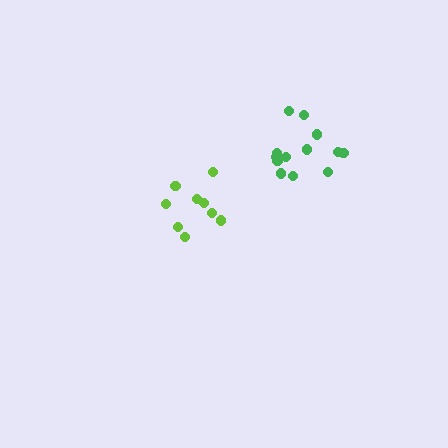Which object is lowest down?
The lime cluster is bottommost.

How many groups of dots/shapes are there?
There are 2 groups.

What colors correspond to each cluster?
The clusters are colored: lime, green.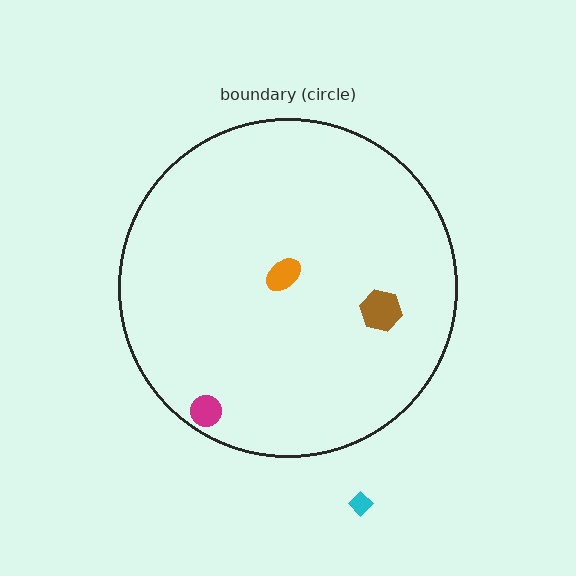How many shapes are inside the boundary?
3 inside, 1 outside.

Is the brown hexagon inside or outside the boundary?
Inside.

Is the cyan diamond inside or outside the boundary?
Outside.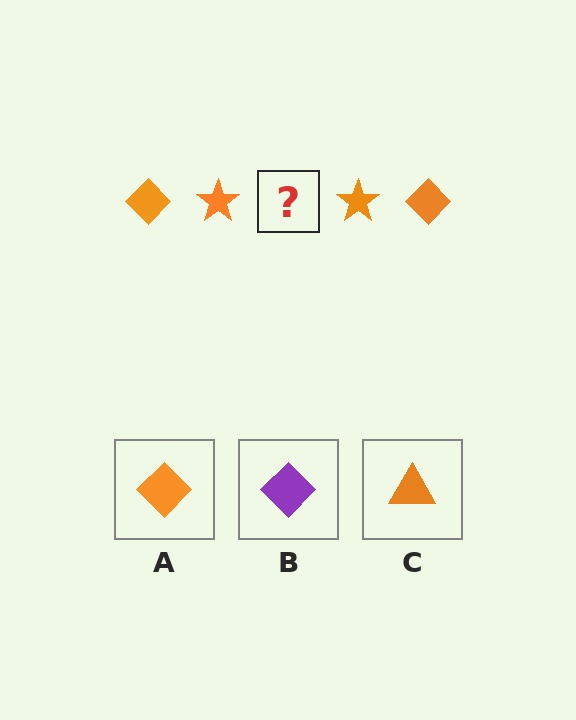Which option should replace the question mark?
Option A.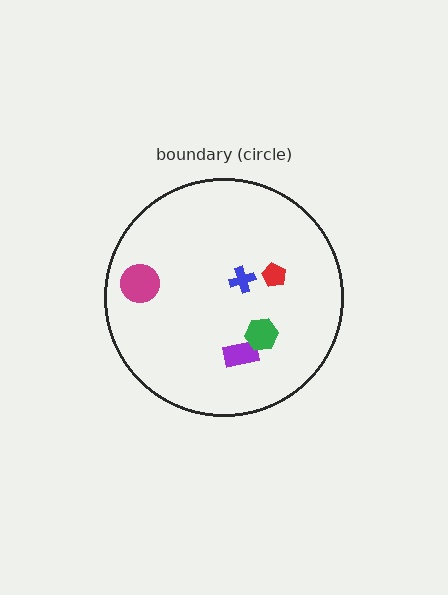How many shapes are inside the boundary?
5 inside, 0 outside.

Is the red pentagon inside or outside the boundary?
Inside.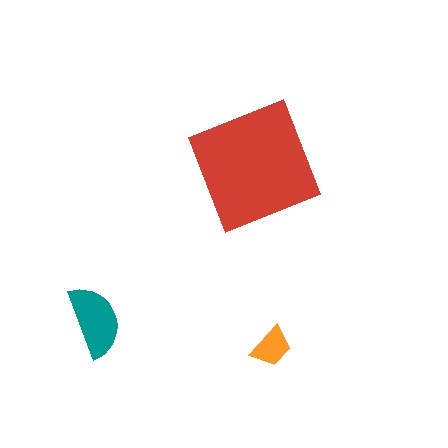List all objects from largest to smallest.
The red square, the teal semicircle, the orange trapezoid.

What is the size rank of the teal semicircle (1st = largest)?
2nd.